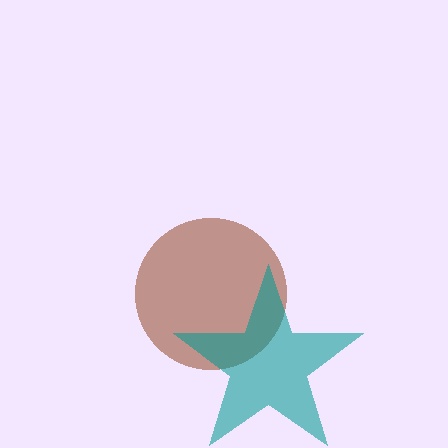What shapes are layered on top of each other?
The layered shapes are: a brown circle, a teal star.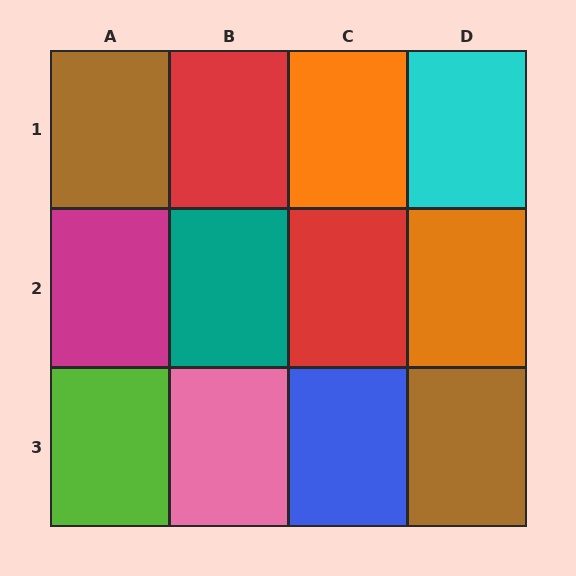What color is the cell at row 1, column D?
Cyan.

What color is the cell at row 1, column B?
Red.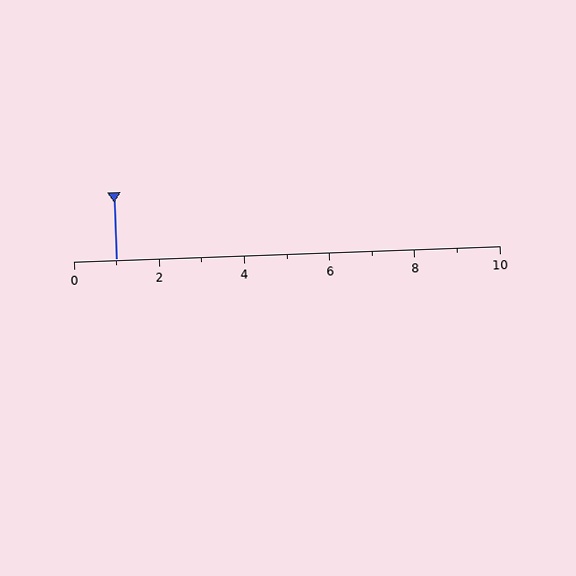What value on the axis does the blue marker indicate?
The marker indicates approximately 1.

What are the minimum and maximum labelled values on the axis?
The axis runs from 0 to 10.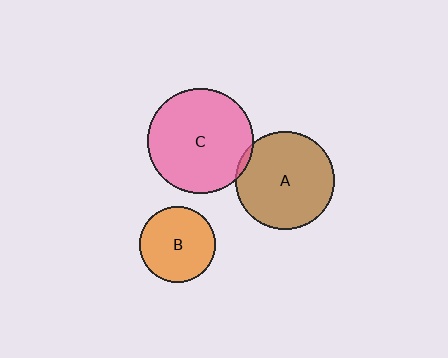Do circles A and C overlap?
Yes.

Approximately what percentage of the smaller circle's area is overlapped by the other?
Approximately 5%.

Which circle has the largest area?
Circle C (pink).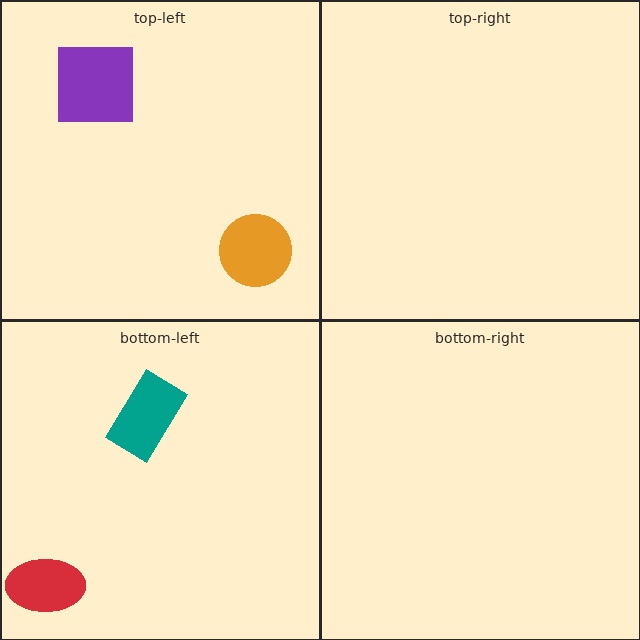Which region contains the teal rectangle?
The bottom-left region.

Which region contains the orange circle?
The top-left region.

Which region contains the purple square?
The top-left region.